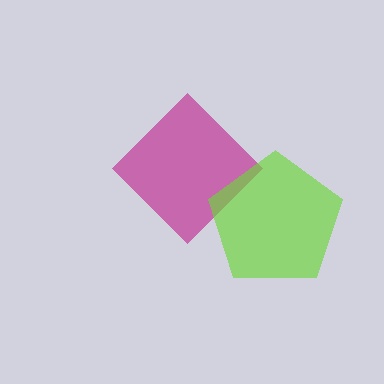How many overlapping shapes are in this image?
There are 2 overlapping shapes in the image.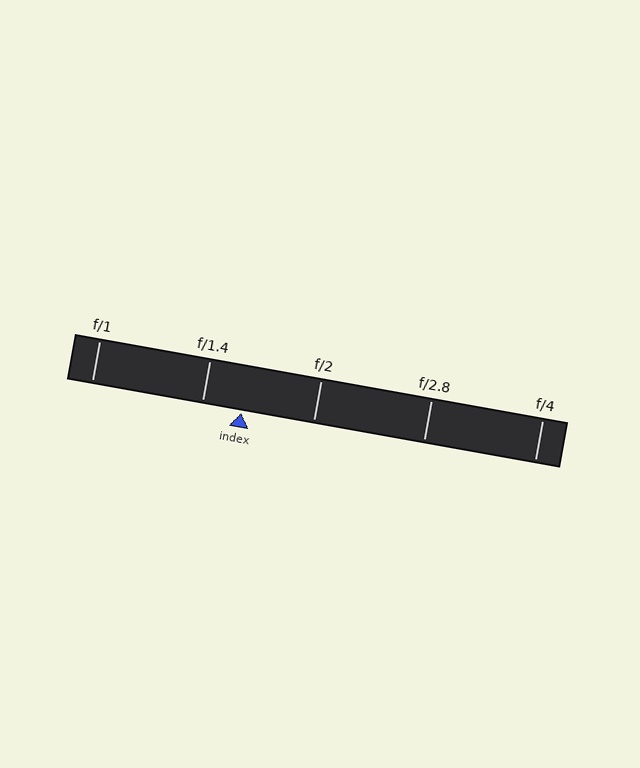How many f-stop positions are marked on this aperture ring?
There are 5 f-stop positions marked.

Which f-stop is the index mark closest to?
The index mark is closest to f/1.4.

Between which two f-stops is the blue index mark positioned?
The index mark is between f/1.4 and f/2.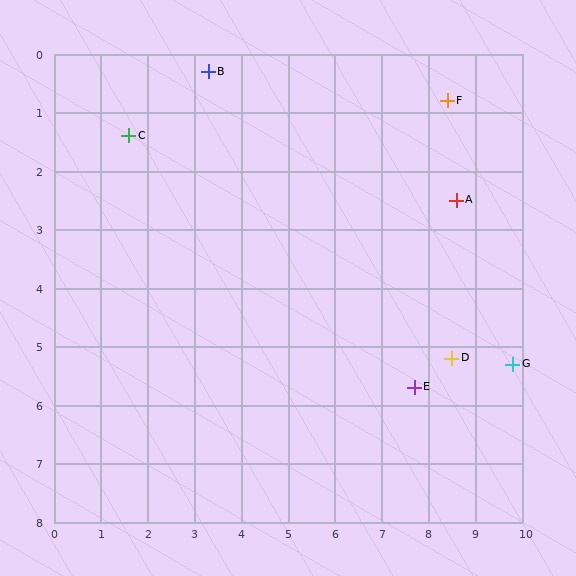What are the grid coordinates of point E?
Point E is at approximately (7.7, 5.7).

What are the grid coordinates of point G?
Point G is at approximately (9.8, 5.3).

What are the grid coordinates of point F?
Point F is at approximately (8.4, 0.8).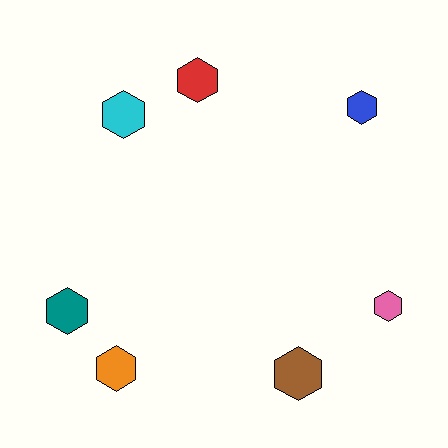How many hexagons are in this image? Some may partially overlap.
There are 7 hexagons.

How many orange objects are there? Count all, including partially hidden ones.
There is 1 orange object.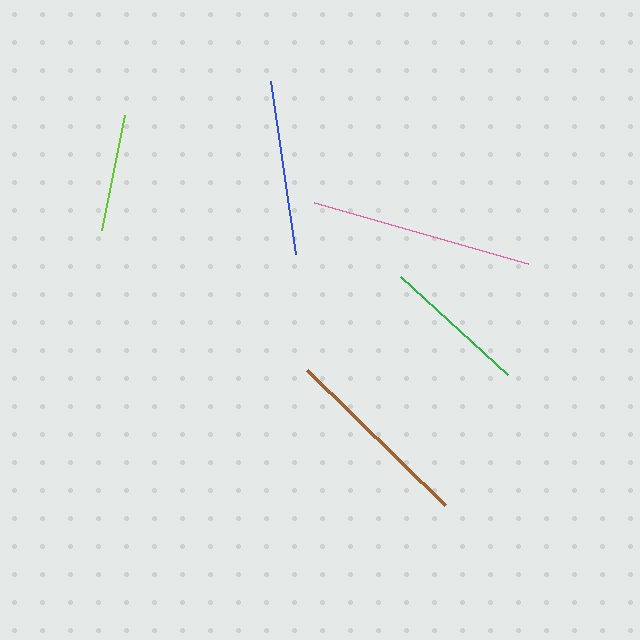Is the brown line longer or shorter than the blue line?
The brown line is longer than the blue line.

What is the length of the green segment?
The green segment is approximately 145 pixels long.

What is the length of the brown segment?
The brown segment is approximately 193 pixels long.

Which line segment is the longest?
The pink line is the longest at approximately 222 pixels.